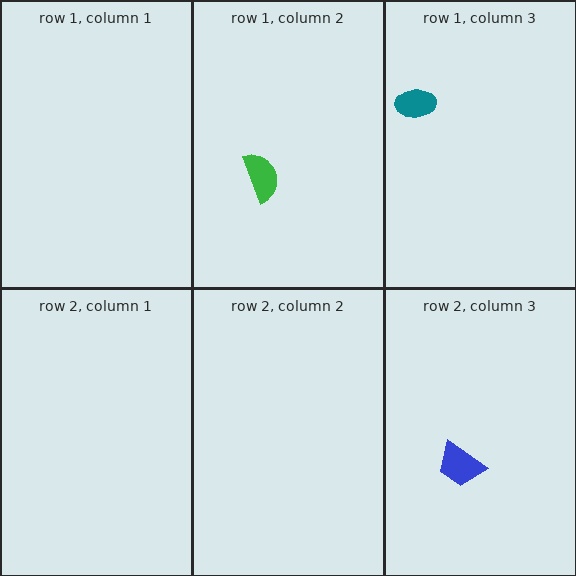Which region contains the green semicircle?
The row 1, column 2 region.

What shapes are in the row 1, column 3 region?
The teal ellipse.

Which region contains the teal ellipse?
The row 1, column 3 region.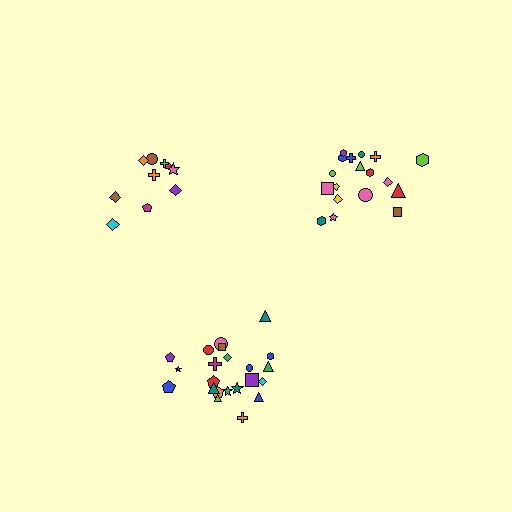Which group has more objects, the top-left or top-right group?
The top-right group.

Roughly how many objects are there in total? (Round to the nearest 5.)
Roughly 50 objects in total.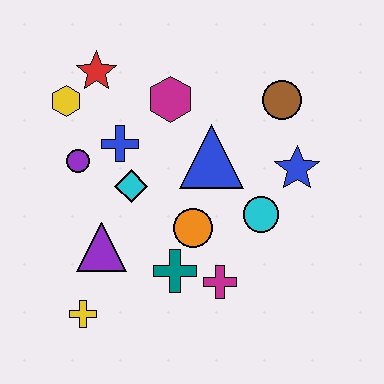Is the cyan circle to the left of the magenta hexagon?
No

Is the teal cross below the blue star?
Yes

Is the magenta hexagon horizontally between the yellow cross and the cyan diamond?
No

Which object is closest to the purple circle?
The blue cross is closest to the purple circle.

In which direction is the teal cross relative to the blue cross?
The teal cross is below the blue cross.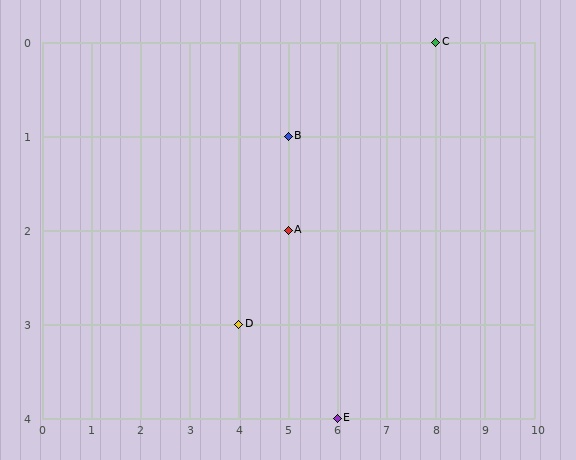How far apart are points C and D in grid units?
Points C and D are 4 columns and 3 rows apart (about 5.0 grid units diagonally).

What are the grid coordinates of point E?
Point E is at grid coordinates (6, 4).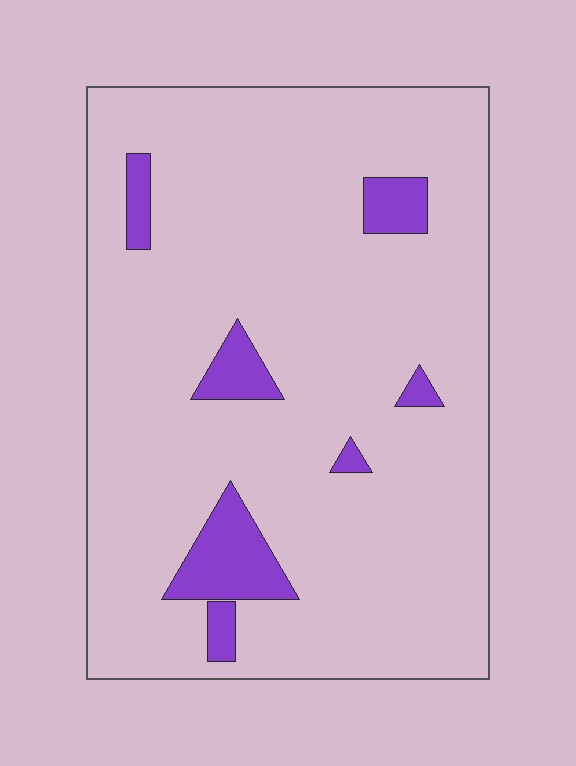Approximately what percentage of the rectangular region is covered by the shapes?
Approximately 10%.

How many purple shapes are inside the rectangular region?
7.